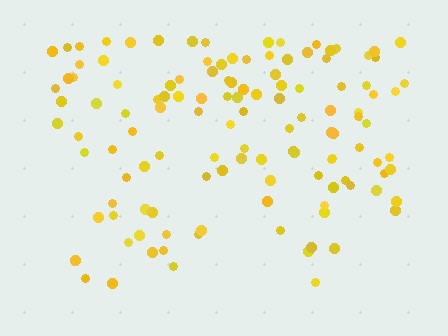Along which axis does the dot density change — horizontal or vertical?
Vertical.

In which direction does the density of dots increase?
From bottom to top, with the top side densest.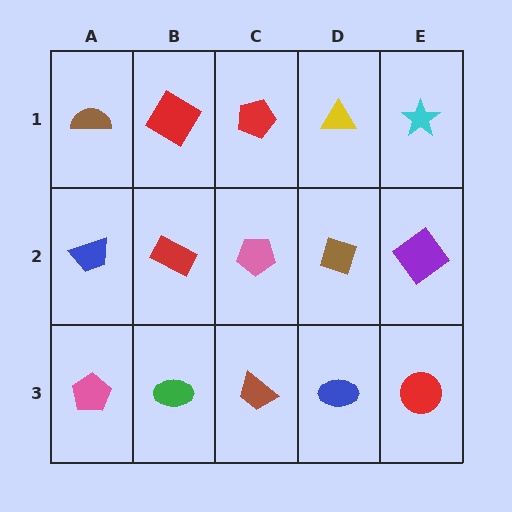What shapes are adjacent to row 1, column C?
A pink pentagon (row 2, column C), a red diamond (row 1, column B), a yellow triangle (row 1, column D).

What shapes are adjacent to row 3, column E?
A purple diamond (row 2, column E), a blue ellipse (row 3, column D).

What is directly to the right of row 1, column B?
A red pentagon.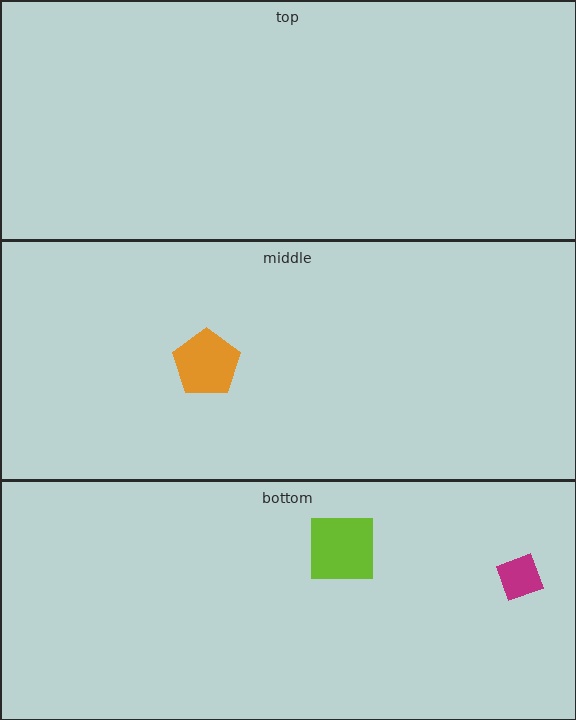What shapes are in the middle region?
The orange pentagon.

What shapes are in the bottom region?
The lime square, the magenta diamond.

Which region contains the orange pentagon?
The middle region.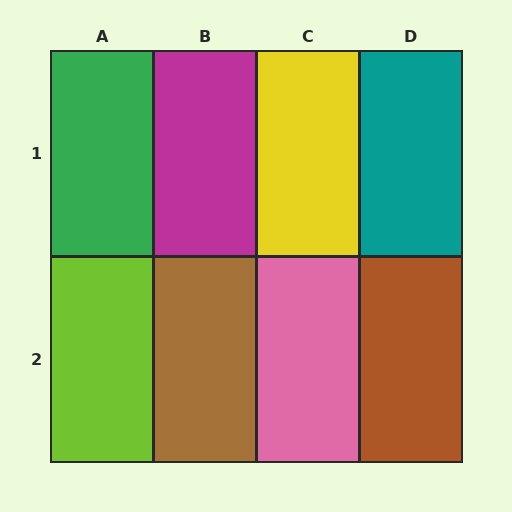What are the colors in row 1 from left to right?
Green, magenta, yellow, teal.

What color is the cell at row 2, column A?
Lime.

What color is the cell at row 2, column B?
Brown.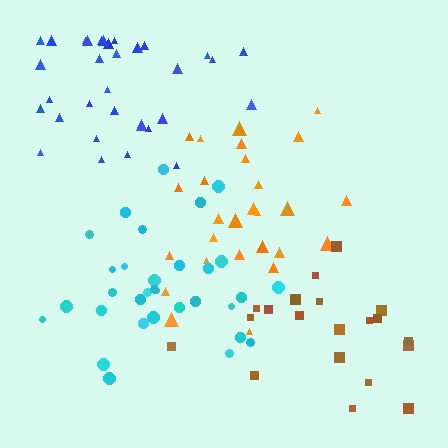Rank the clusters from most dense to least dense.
cyan, blue, brown, orange.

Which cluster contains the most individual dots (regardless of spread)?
Blue (33).